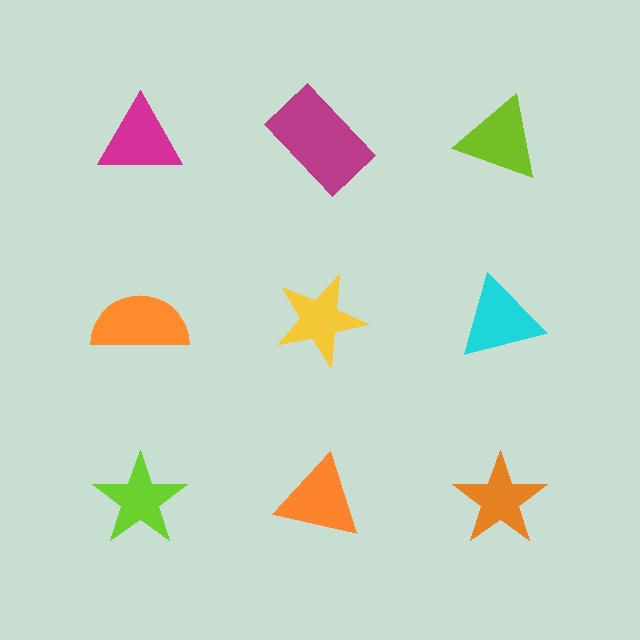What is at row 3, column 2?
An orange triangle.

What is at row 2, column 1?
An orange semicircle.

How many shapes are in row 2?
3 shapes.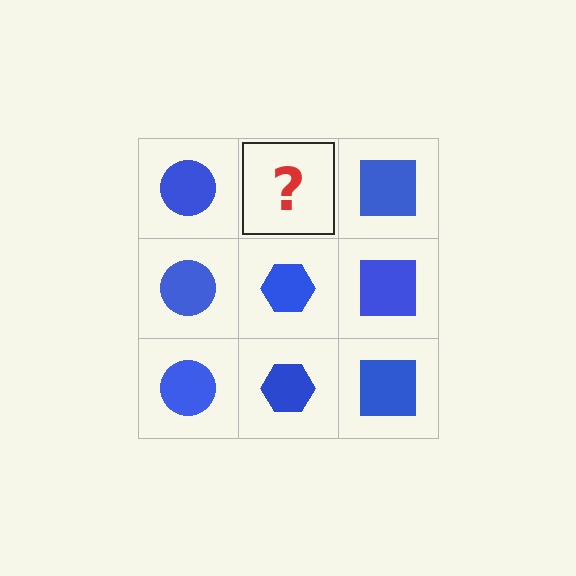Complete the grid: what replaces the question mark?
The question mark should be replaced with a blue hexagon.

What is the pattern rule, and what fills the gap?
The rule is that each column has a consistent shape. The gap should be filled with a blue hexagon.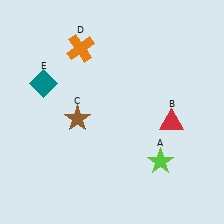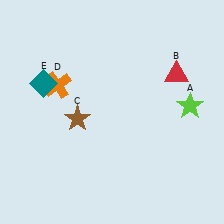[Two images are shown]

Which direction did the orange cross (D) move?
The orange cross (D) moved down.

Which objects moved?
The objects that moved are: the lime star (A), the red triangle (B), the orange cross (D).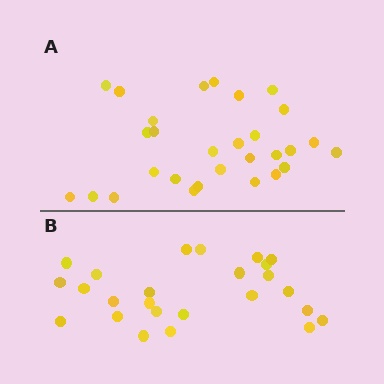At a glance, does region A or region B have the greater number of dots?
Region A (the top region) has more dots.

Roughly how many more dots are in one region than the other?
Region A has about 4 more dots than region B.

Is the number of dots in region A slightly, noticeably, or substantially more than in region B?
Region A has only slightly more — the two regions are fairly close. The ratio is roughly 1.2 to 1.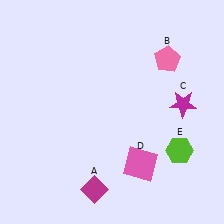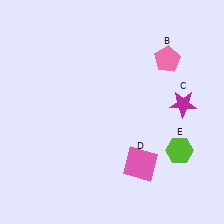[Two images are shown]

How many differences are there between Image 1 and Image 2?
There is 1 difference between the two images.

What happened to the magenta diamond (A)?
The magenta diamond (A) was removed in Image 2. It was in the bottom-left area of Image 1.